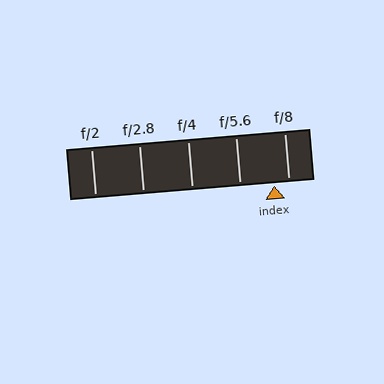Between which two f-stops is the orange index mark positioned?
The index mark is between f/5.6 and f/8.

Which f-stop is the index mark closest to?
The index mark is closest to f/8.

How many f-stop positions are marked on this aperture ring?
There are 5 f-stop positions marked.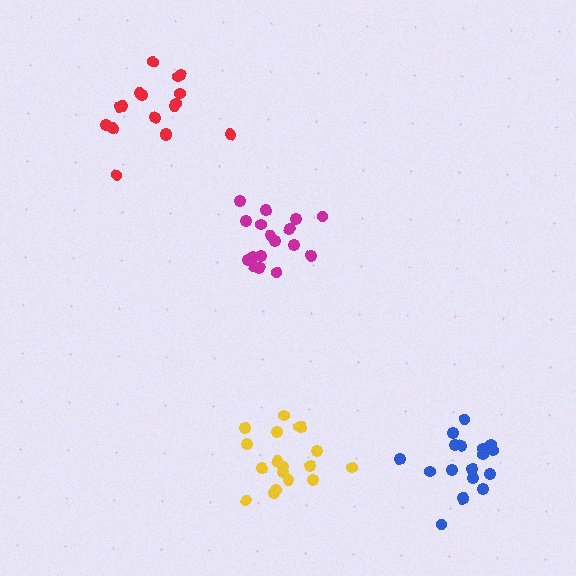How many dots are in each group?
Group 1: 17 dots, Group 2: 18 dots, Group 3: 18 dots, Group 4: 17 dots (70 total).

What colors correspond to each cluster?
The clusters are colored: magenta, yellow, blue, red.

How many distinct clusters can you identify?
There are 4 distinct clusters.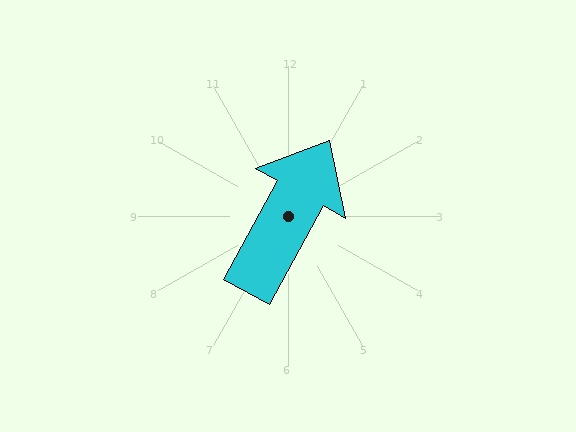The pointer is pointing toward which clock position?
Roughly 1 o'clock.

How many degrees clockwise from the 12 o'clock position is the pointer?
Approximately 29 degrees.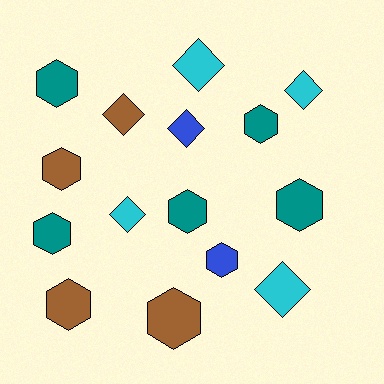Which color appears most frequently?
Teal, with 5 objects.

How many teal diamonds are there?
There are no teal diamonds.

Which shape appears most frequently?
Hexagon, with 9 objects.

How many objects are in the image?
There are 15 objects.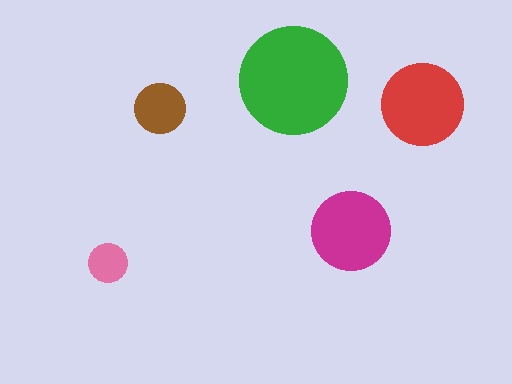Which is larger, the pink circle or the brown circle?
The brown one.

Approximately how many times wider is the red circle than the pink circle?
About 2 times wider.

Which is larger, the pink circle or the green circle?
The green one.